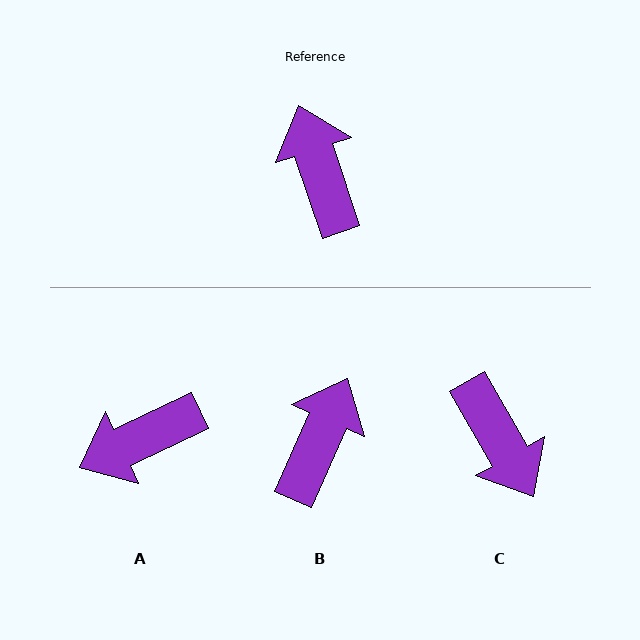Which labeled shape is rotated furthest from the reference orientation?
C, about 169 degrees away.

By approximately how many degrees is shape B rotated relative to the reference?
Approximately 42 degrees clockwise.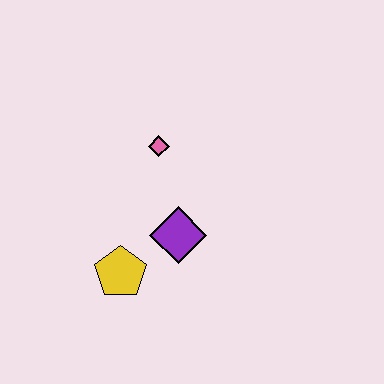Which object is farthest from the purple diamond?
The pink diamond is farthest from the purple diamond.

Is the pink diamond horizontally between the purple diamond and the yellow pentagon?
Yes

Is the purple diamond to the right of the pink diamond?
Yes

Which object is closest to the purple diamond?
The yellow pentagon is closest to the purple diamond.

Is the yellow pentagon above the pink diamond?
No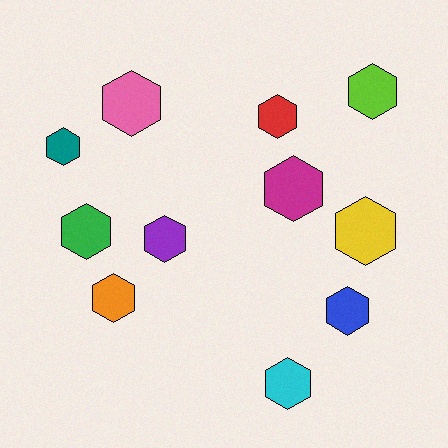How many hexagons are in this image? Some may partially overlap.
There are 11 hexagons.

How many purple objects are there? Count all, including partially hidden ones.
There is 1 purple object.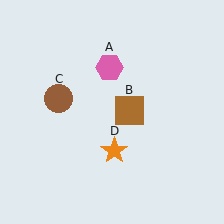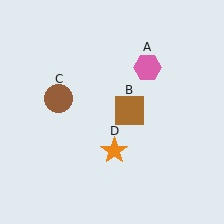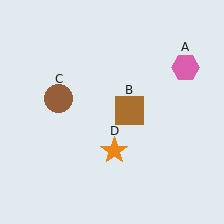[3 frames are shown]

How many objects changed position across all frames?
1 object changed position: pink hexagon (object A).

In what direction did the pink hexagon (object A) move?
The pink hexagon (object A) moved right.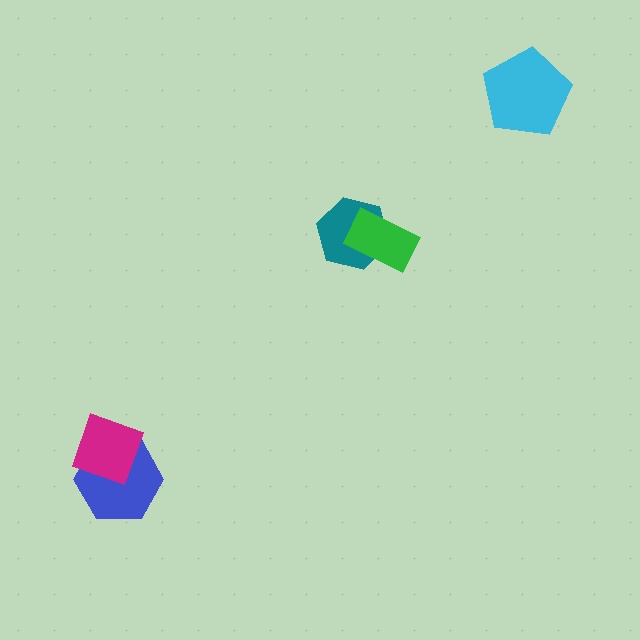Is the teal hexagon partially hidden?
Yes, it is partially covered by another shape.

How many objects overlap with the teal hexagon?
1 object overlaps with the teal hexagon.